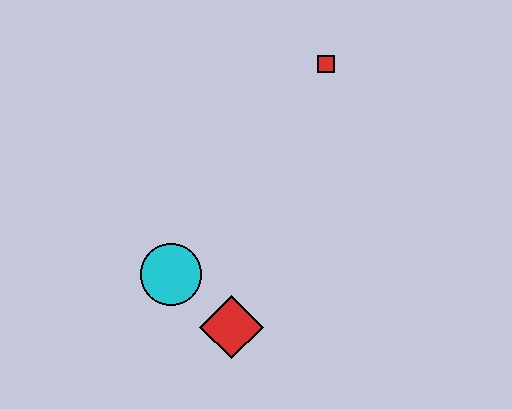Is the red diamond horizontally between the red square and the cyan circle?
Yes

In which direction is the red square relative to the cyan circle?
The red square is above the cyan circle.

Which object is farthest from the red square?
The red diamond is farthest from the red square.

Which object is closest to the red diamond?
The cyan circle is closest to the red diamond.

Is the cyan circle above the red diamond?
Yes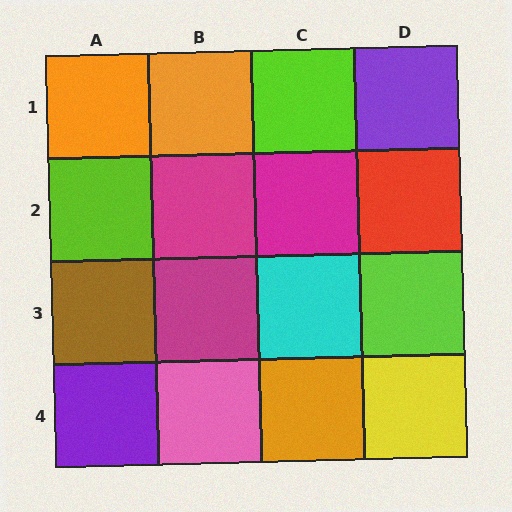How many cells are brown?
1 cell is brown.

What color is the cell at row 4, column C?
Orange.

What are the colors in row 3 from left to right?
Brown, magenta, cyan, lime.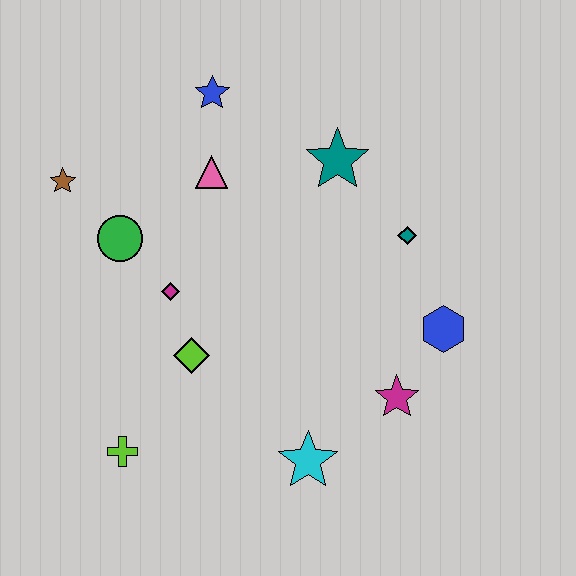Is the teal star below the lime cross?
No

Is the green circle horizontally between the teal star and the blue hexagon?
No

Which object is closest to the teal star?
The teal diamond is closest to the teal star.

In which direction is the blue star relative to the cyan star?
The blue star is above the cyan star.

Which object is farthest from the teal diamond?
The lime cross is farthest from the teal diamond.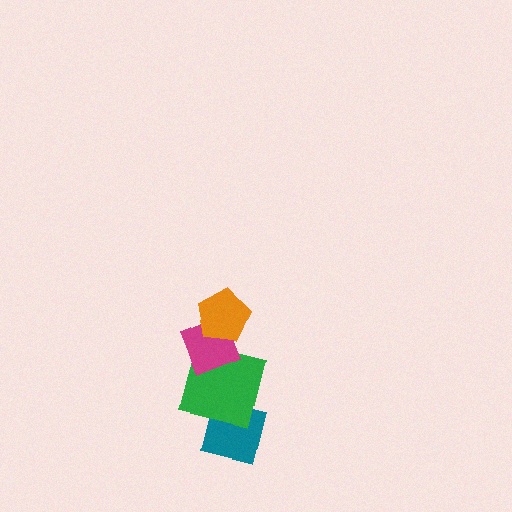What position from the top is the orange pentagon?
The orange pentagon is 1st from the top.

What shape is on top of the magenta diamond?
The orange pentagon is on top of the magenta diamond.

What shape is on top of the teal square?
The green square is on top of the teal square.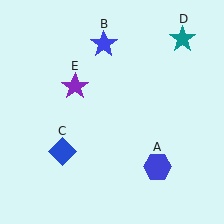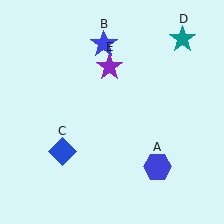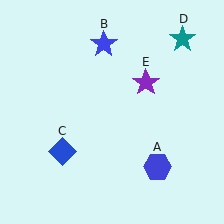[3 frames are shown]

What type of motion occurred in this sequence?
The purple star (object E) rotated clockwise around the center of the scene.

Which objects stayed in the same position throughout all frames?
Blue hexagon (object A) and blue star (object B) and blue diamond (object C) and teal star (object D) remained stationary.